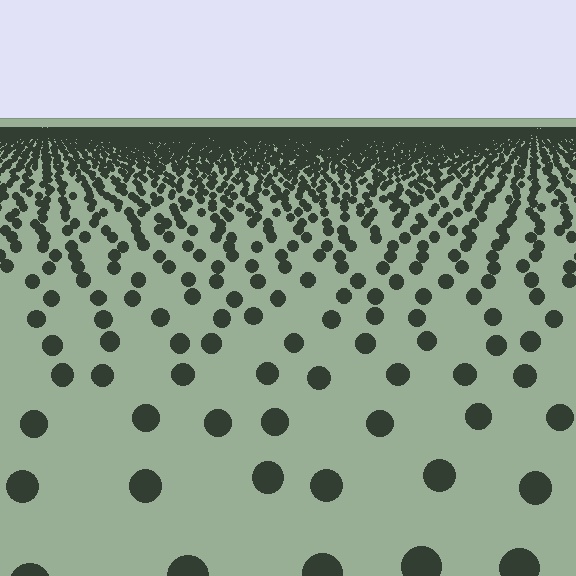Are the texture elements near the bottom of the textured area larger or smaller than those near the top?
Larger. Near the bottom, elements are closer to the viewer and appear at a bigger on-screen size.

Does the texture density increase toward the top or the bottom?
Density increases toward the top.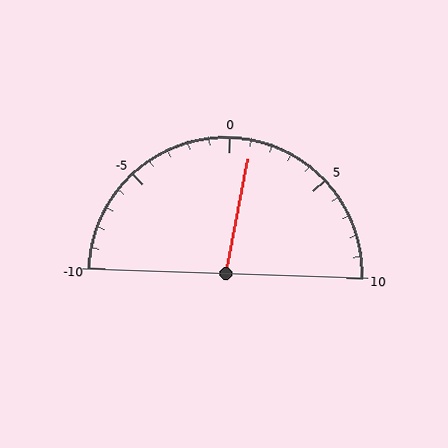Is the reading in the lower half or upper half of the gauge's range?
The reading is in the upper half of the range (-10 to 10).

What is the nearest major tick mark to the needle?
The nearest major tick mark is 0.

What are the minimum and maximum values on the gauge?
The gauge ranges from -10 to 10.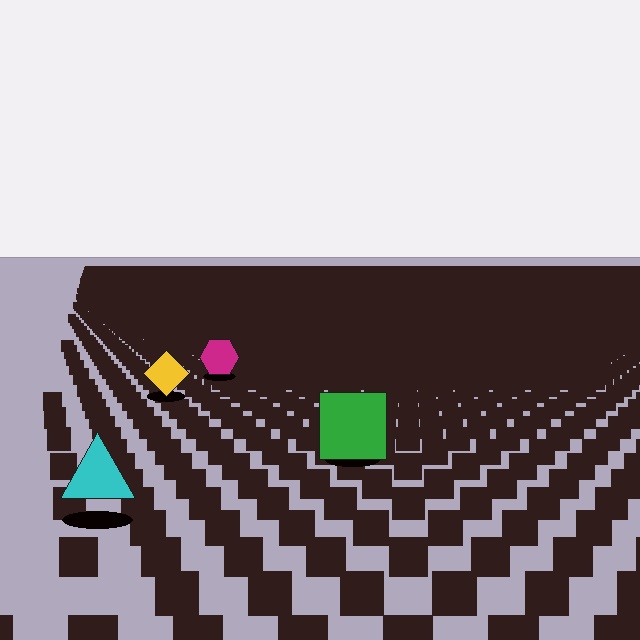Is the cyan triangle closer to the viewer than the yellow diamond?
Yes. The cyan triangle is closer — you can tell from the texture gradient: the ground texture is coarser near it.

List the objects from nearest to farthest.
From nearest to farthest: the cyan triangle, the green square, the yellow diamond, the magenta hexagon.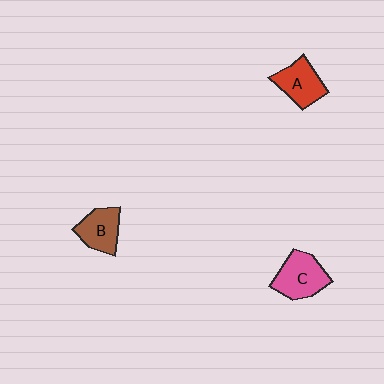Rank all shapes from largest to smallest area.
From largest to smallest: C (pink), A (red), B (brown).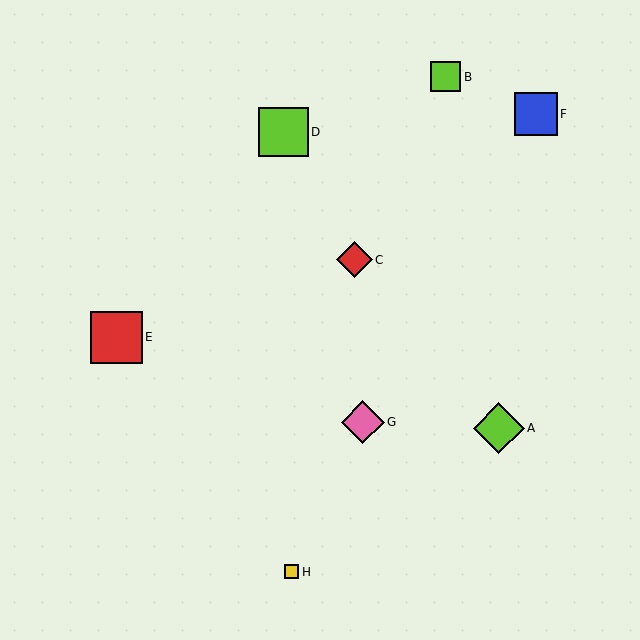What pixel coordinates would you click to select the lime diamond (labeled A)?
Click at (499, 428) to select the lime diamond A.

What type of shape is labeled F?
Shape F is a blue square.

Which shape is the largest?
The red square (labeled E) is the largest.